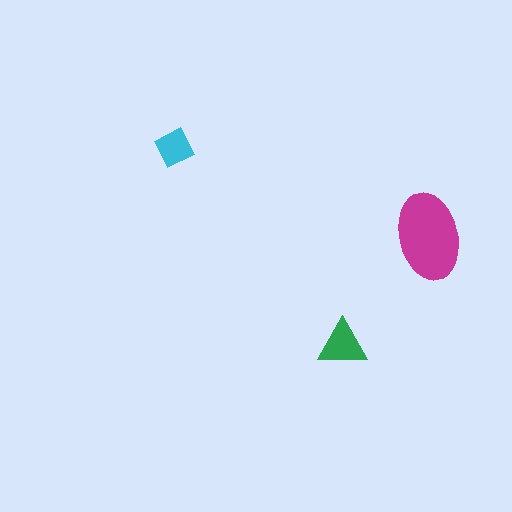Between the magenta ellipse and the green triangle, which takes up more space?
The magenta ellipse.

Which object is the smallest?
The cyan diamond.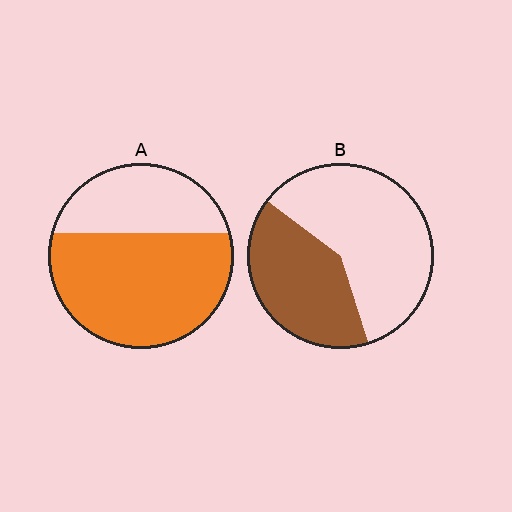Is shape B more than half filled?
No.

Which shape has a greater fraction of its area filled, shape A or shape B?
Shape A.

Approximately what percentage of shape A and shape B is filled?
A is approximately 65% and B is approximately 40%.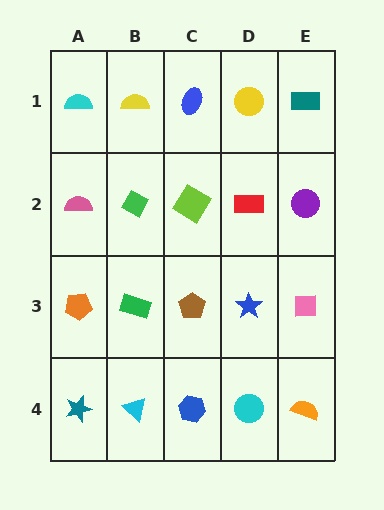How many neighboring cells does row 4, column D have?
3.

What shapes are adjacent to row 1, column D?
A red rectangle (row 2, column D), a blue ellipse (row 1, column C), a teal rectangle (row 1, column E).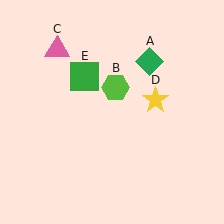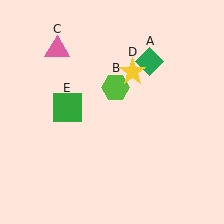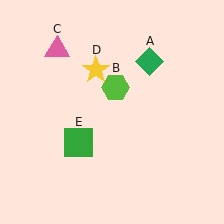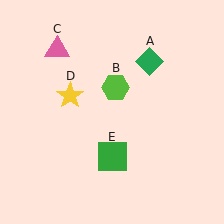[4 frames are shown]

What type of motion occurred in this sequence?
The yellow star (object D), green square (object E) rotated counterclockwise around the center of the scene.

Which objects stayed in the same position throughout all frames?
Green diamond (object A) and lime hexagon (object B) and pink triangle (object C) remained stationary.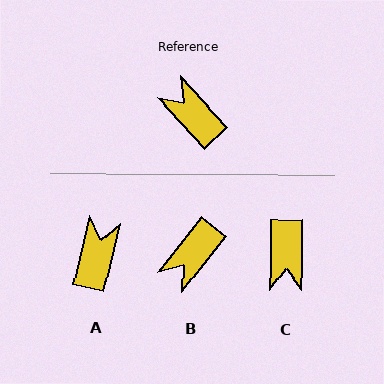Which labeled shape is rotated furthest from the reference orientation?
C, about 137 degrees away.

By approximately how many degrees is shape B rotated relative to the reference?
Approximately 98 degrees counter-clockwise.